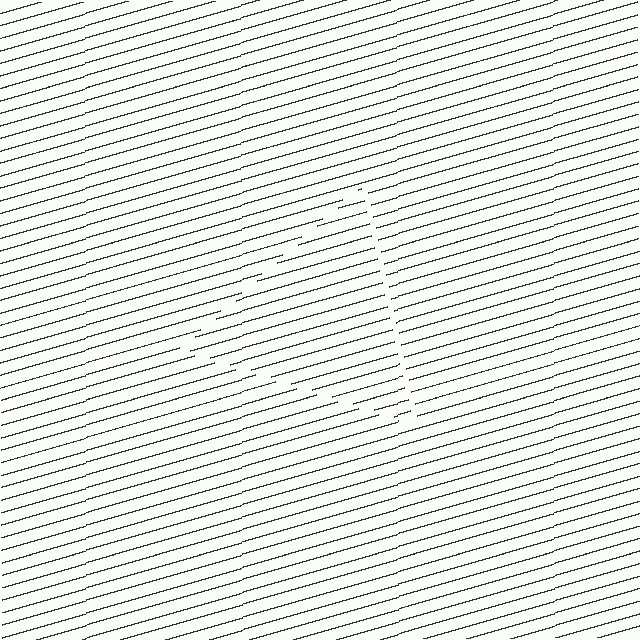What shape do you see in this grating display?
An illusory triangle. The interior of the shape contains the same grating, shifted by half a period — the contour is defined by the phase discontinuity where line-ends from the inner and outer gratings abut.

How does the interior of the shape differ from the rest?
The interior of the shape contains the same grating, shifted by half a period — the contour is defined by the phase discontinuity where line-ends from the inner and outer gratings abut.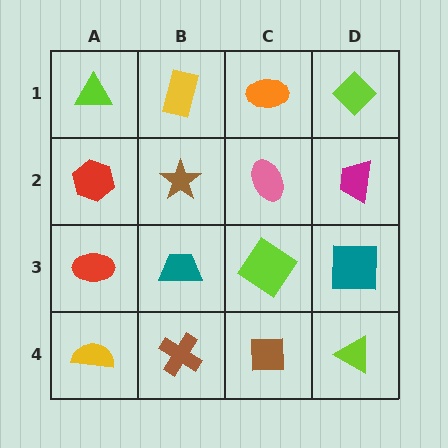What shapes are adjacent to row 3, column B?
A brown star (row 2, column B), a brown cross (row 4, column B), a red ellipse (row 3, column A), a lime diamond (row 3, column C).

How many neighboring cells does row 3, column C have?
4.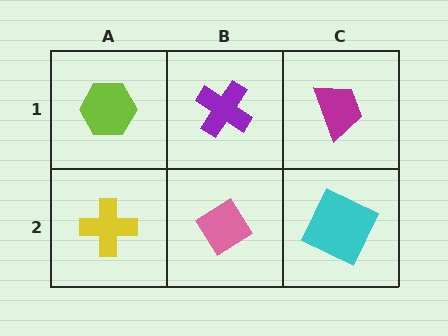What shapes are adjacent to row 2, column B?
A purple cross (row 1, column B), a yellow cross (row 2, column A), a cyan square (row 2, column C).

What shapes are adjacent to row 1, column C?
A cyan square (row 2, column C), a purple cross (row 1, column B).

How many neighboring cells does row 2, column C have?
2.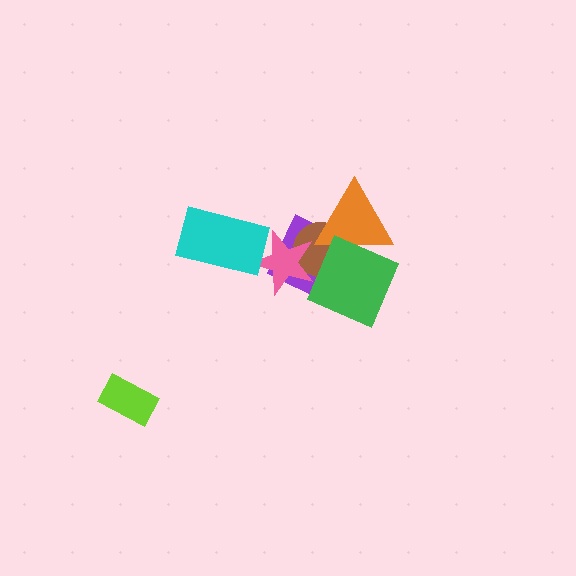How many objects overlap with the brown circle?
4 objects overlap with the brown circle.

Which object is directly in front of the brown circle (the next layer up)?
The orange triangle is directly in front of the brown circle.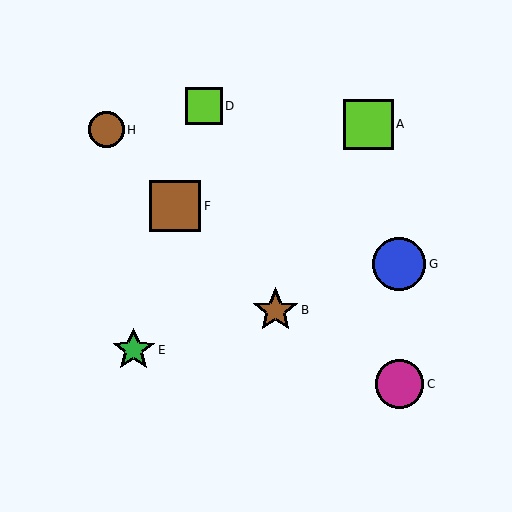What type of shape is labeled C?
Shape C is a magenta circle.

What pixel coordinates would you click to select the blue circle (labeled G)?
Click at (399, 264) to select the blue circle G.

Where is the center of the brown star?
The center of the brown star is at (275, 310).